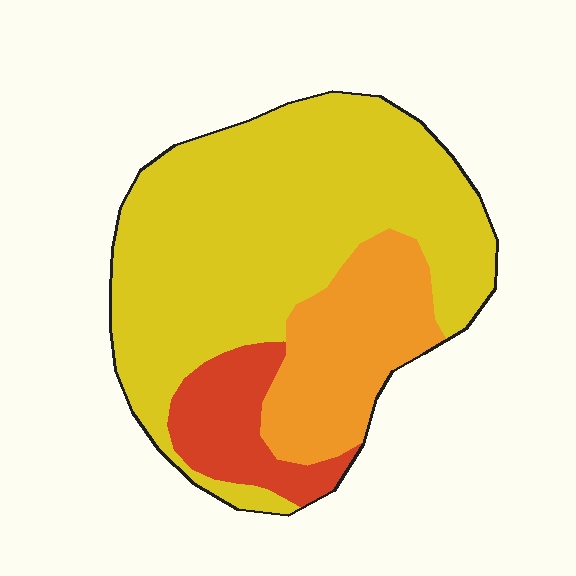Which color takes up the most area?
Yellow, at roughly 65%.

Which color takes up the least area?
Red, at roughly 15%.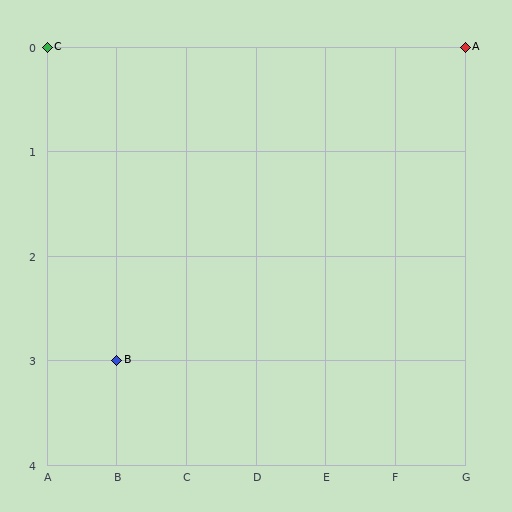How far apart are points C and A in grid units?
Points C and A are 6 columns apart.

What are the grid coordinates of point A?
Point A is at grid coordinates (G, 0).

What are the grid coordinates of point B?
Point B is at grid coordinates (B, 3).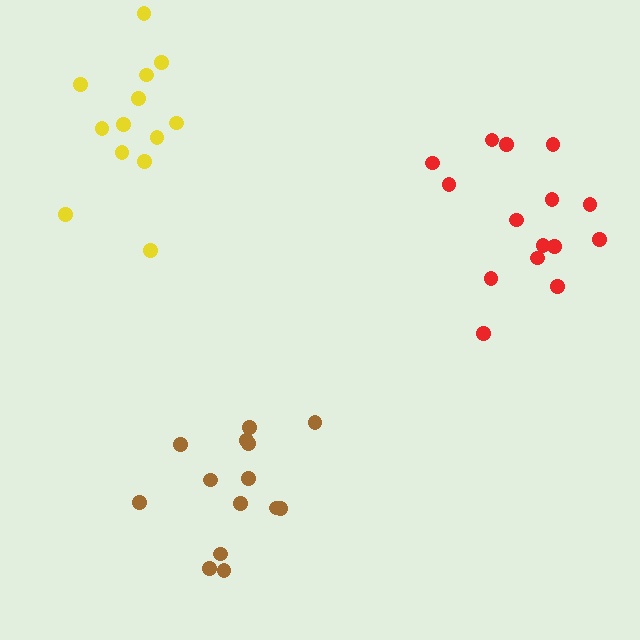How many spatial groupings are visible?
There are 3 spatial groupings.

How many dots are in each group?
Group 1: 14 dots, Group 2: 15 dots, Group 3: 13 dots (42 total).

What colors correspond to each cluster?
The clusters are colored: brown, red, yellow.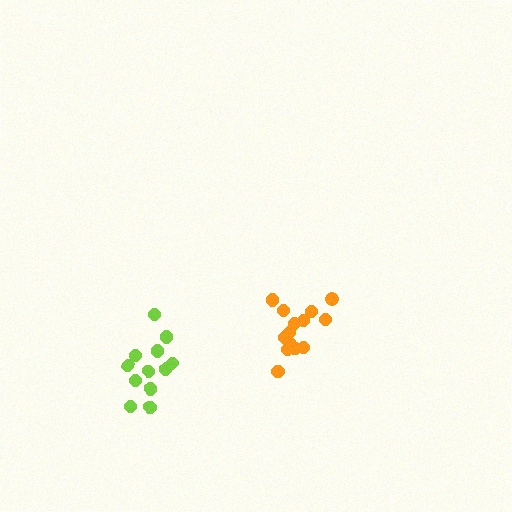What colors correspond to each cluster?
The clusters are colored: lime, orange.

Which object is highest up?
The orange cluster is topmost.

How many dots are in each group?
Group 1: 12 dots, Group 2: 14 dots (26 total).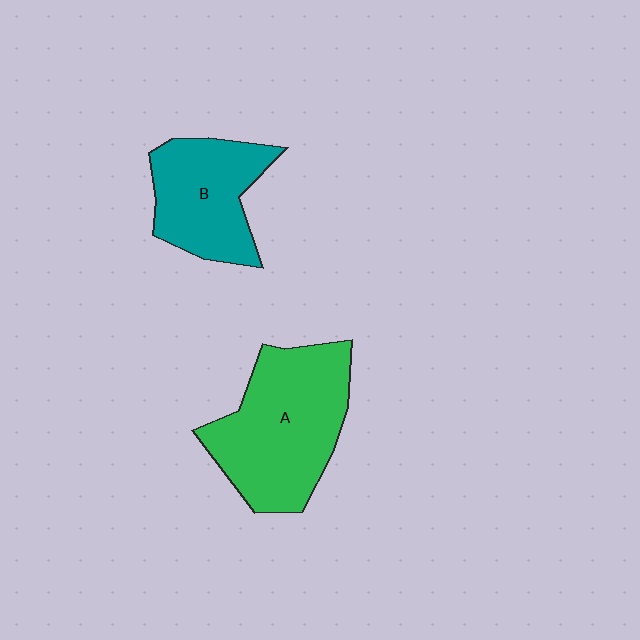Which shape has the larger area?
Shape A (green).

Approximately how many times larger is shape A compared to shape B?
Approximately 1.5 times.